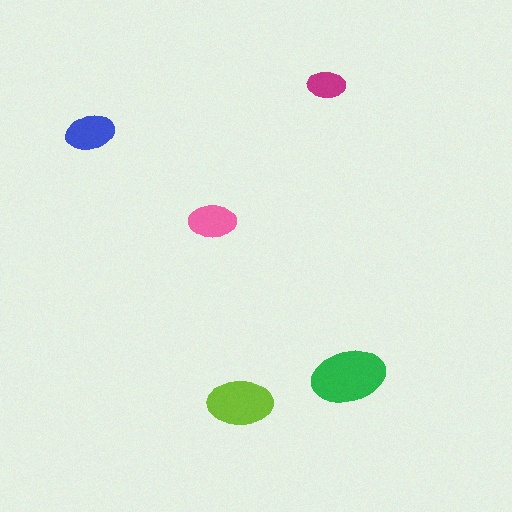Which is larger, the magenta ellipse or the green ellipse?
The green one.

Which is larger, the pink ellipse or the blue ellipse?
The blue one.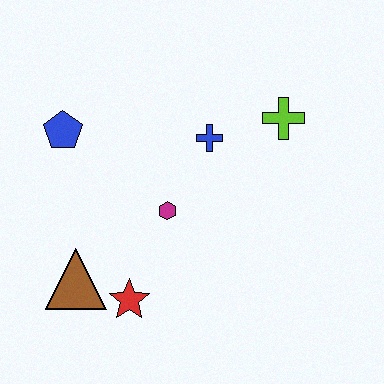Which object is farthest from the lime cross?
The brown triangle is farthest from the lime cross.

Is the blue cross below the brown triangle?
No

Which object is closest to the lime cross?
The blue cross is closest to the lime cross.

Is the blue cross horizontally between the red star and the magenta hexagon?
No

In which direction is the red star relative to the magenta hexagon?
The red star is below the magenta hexagon.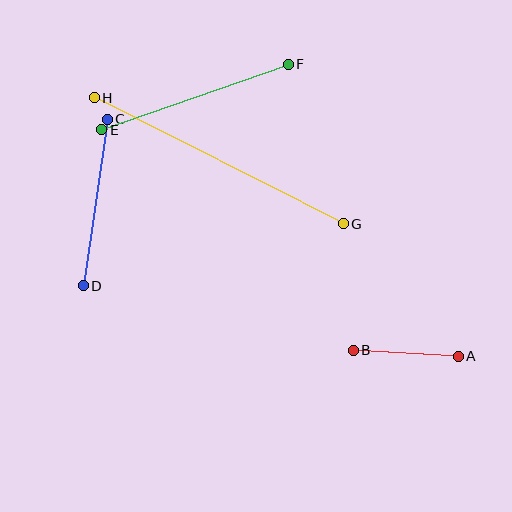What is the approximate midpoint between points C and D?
The midpoint is at approximately (95, 202) pixels.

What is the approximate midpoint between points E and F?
The midpoint is at approximately (195, 97) pixels.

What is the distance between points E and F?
The distance is approximately 198 pixels.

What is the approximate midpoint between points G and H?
The midpoint is at approximately (219, 161) pixels.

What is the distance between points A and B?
The distance is approximately 105 pixels.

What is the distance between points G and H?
The distance is approximately 279 pixels.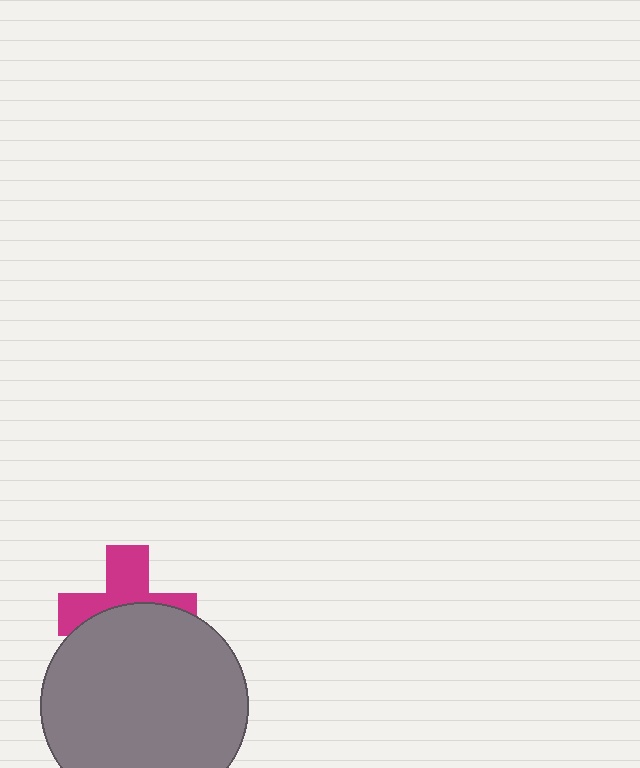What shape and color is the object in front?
The object in front is a gray circle.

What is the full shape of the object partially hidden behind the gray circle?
The partially hidden object is a magenta cross.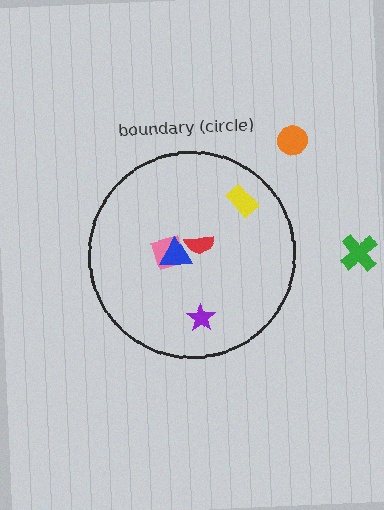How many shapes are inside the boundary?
5 inside, 2 outside.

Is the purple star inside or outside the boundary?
Inside.